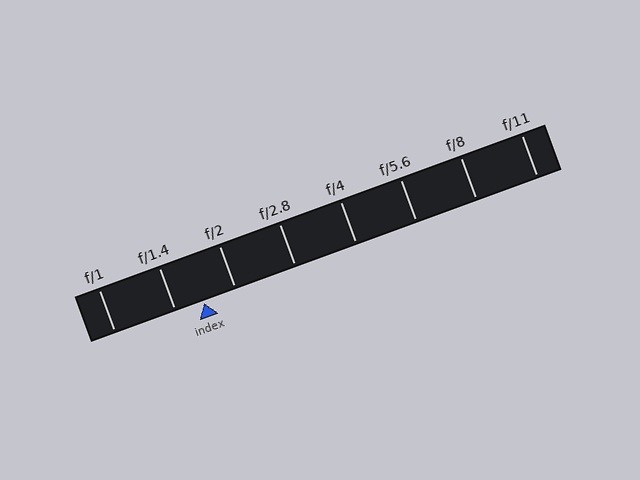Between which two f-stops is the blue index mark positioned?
The index mark is between f/1.4 and f/2.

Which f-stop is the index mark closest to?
The index mark is closest to f/1.4.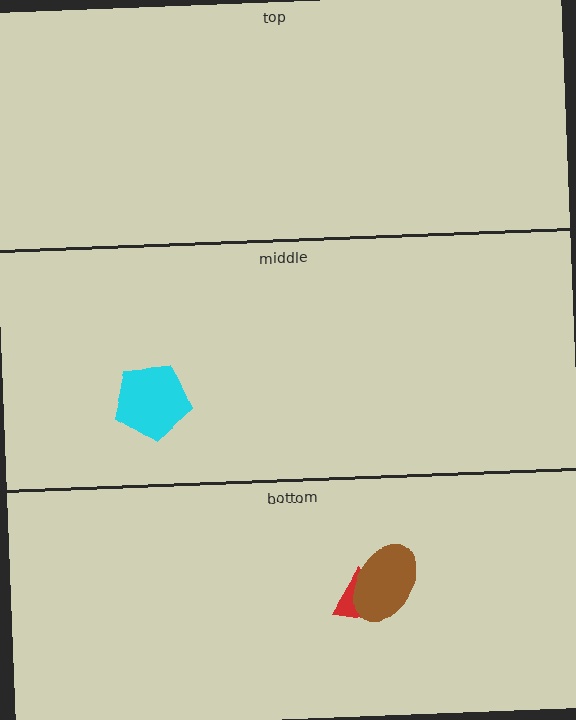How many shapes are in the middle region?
1.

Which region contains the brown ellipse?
The bottom region.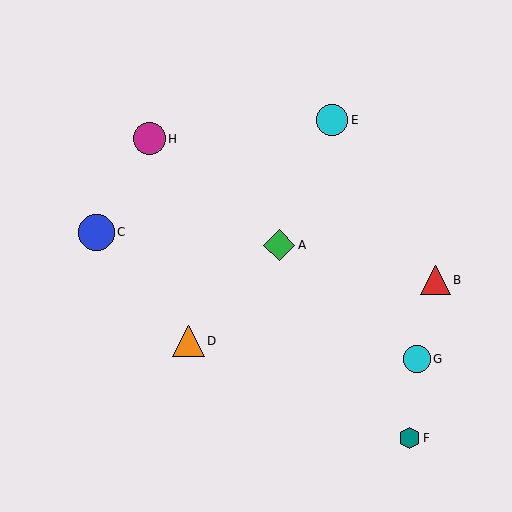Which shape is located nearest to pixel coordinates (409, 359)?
The cyan circle (labeled G) at (417, 359) is nearest to that location.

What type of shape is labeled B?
Shape B is a red triangle.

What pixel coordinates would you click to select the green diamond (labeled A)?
Click at (279, 245) to select the green diamond A.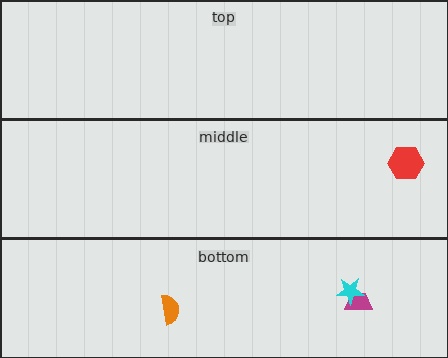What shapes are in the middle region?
The red hexagon.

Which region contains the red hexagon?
The middle region.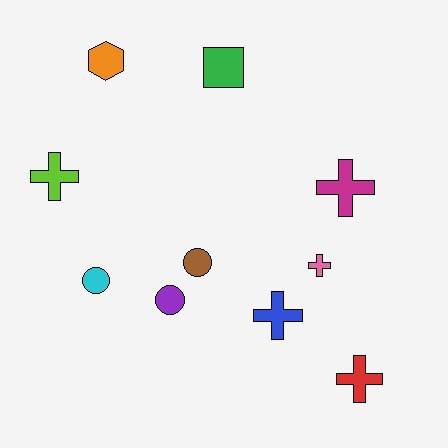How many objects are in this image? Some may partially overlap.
There are 10 objects.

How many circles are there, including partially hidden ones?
There are 3 circles.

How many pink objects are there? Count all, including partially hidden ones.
There is 1 pink object.